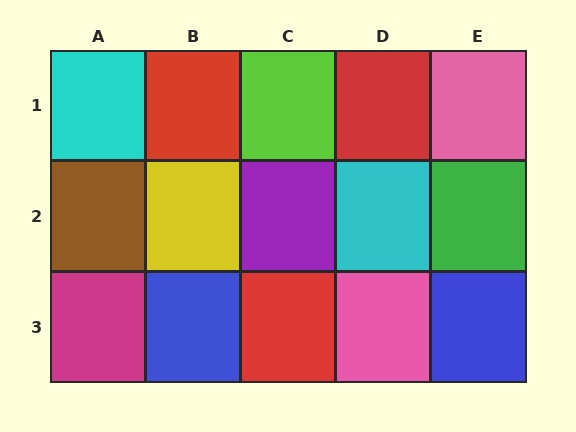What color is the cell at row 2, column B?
Yellow.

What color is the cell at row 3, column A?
Magenta.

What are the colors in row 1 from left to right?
Cyan, red, lime, red, pink.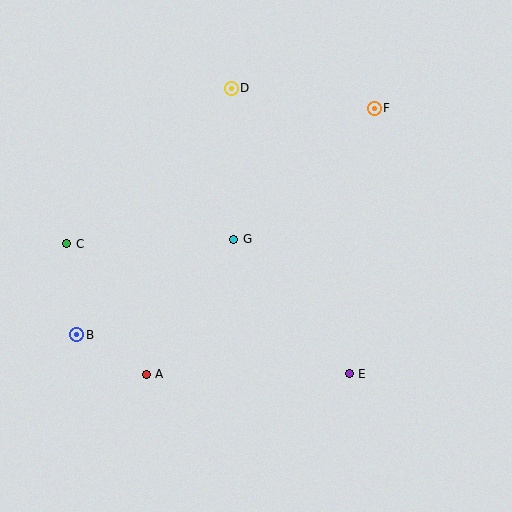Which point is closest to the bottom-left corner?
Point B is closest to the bottom-left corner.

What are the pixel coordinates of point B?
Point B is at (77, 335).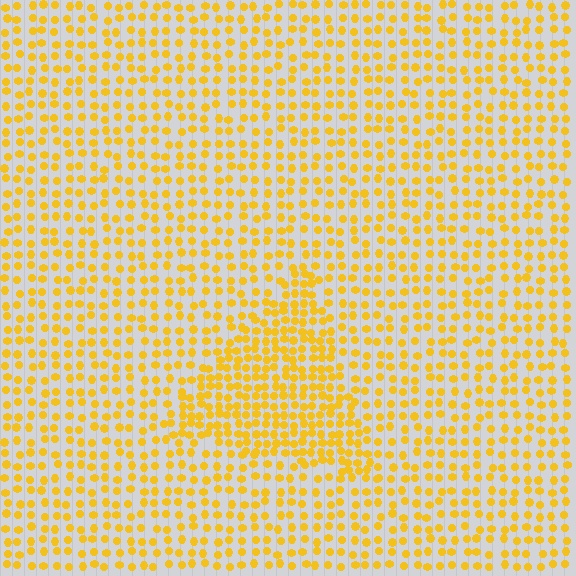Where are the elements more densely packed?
The elements are more densely packed inside the triangle boundary.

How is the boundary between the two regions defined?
The boundary is defined by a change in element density (approximately 1.8x ratio). All elements are the same color, size, and shape.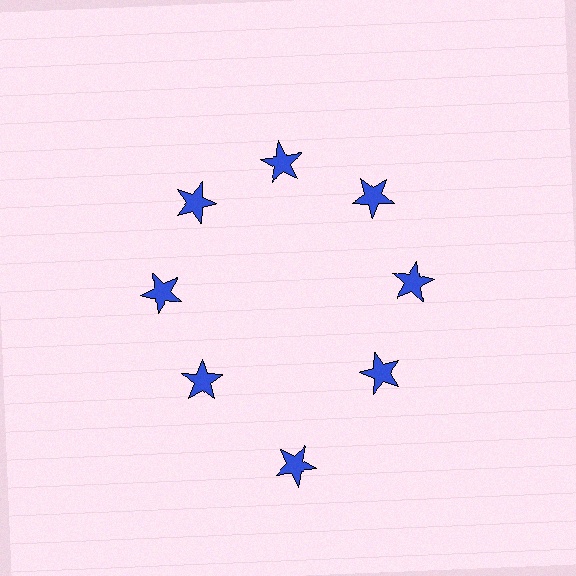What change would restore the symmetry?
The symmetry would be restored by moving it inward, back onto the ring so that all 8 stars sit at equal angles and equal distance from the center.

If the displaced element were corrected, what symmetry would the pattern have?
It would have 8-fold rotational symmetry — the pattern would map onto itself every 45 degrees.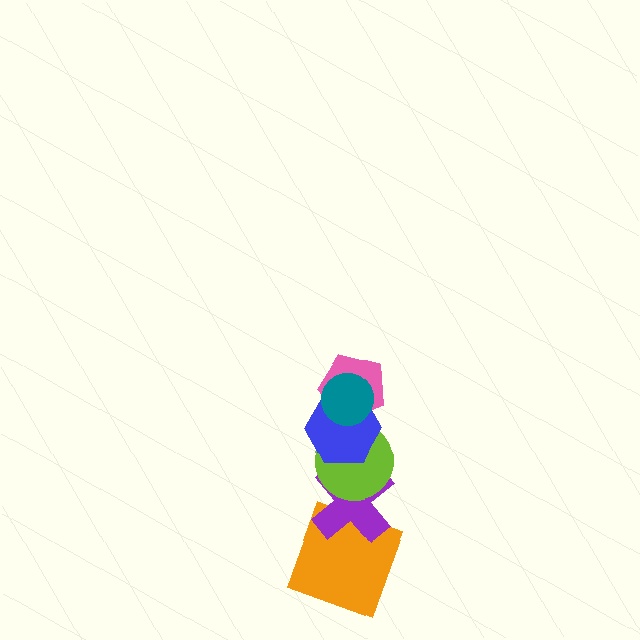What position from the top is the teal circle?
The teal circle is 1st from the top.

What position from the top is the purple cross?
The purple cross is 5th from the top.